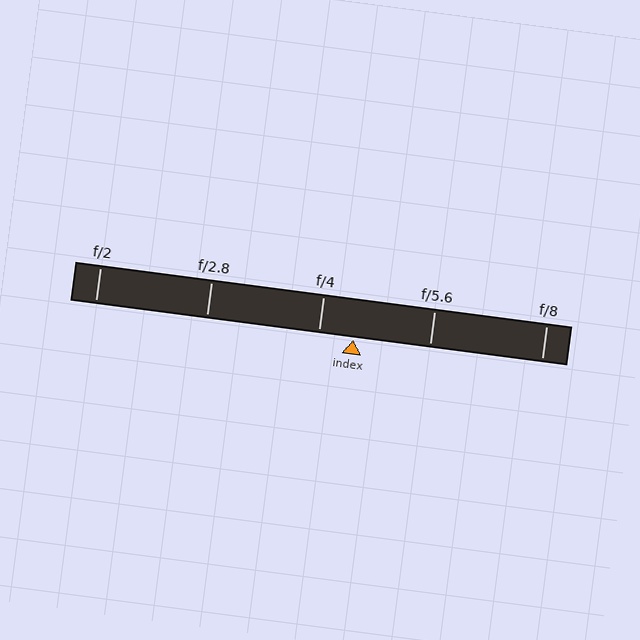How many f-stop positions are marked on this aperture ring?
There are 5 f-stop positions marked.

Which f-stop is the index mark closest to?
The index mark is closest to f/4.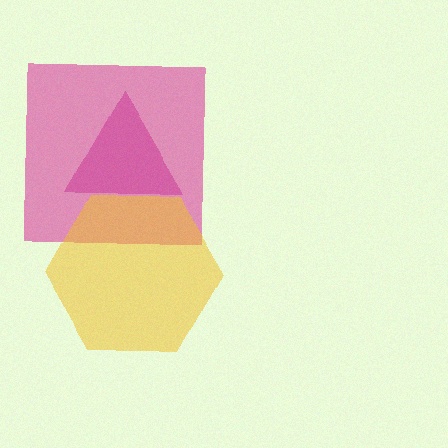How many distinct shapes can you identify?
There are 3 distinct shapes: a pink square, a yellow hexagon, a magenta triangle.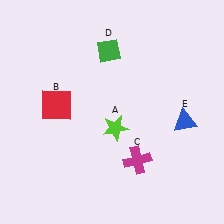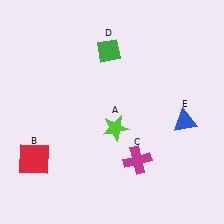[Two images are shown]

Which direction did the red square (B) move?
The red square (B) moved down.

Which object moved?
The red square (B) moved down.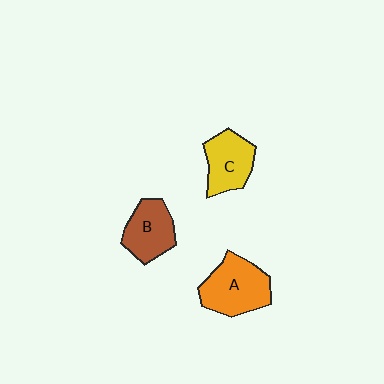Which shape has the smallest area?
Shape B (brown).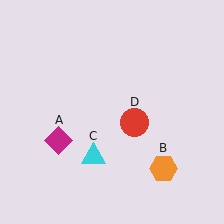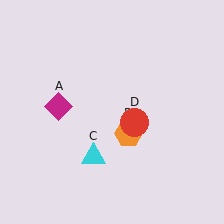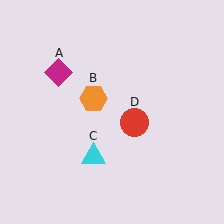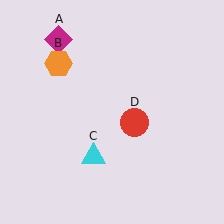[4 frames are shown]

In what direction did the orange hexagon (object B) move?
The orange hexagon (object B) moved up and to the left.